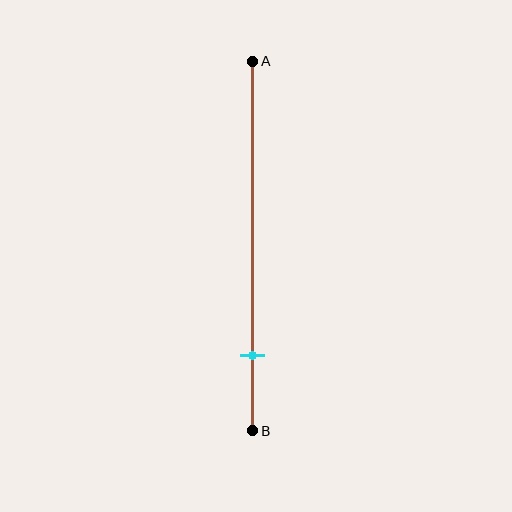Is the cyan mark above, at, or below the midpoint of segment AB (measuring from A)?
The cyan mark is below the midpoint of segment AB.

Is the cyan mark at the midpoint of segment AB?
No, the mark is at about 80% from A, not at the 50% midpoint.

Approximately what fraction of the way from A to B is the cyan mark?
The cyan mark is approximately 80% of the way from A to B.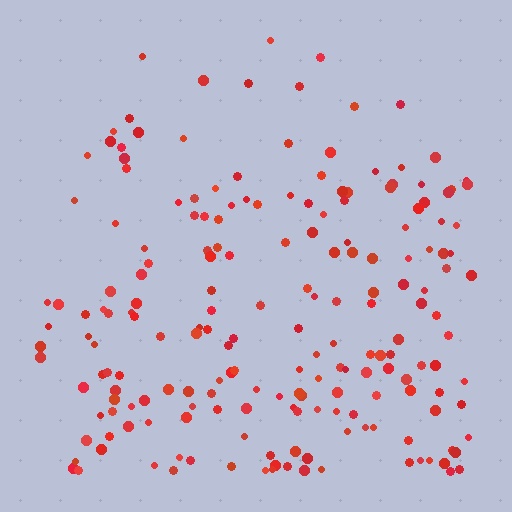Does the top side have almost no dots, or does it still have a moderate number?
Still a moderate number, just noticeably fewer than the bottom.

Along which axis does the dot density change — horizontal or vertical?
Vertical.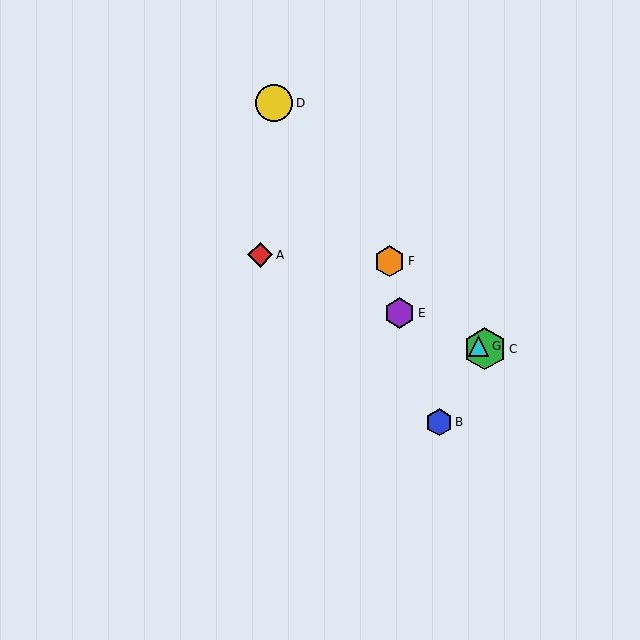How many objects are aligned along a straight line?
4 objects (A, C, E, G) are aligned along a straight line.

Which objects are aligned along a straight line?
Objects A, C, E, G are aligned along a straight line.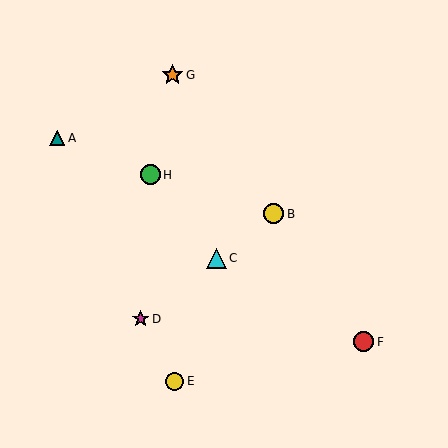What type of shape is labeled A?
Shape A is a teal triangle.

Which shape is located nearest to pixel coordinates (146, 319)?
The magenta star (labeled D) at (141, 319) is nearest to that location.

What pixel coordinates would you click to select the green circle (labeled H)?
Click at (150, 175) to select the green circle H.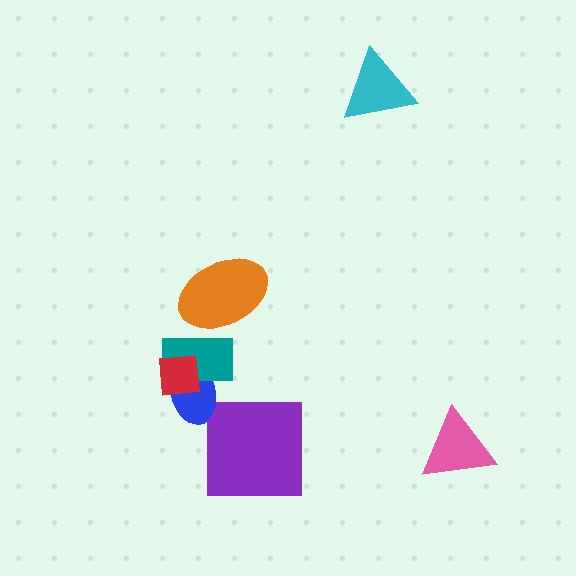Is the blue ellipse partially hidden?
Yes, it is partially covered by another shape.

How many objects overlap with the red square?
2 objects overlap with the red square.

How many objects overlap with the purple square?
0 objects overlap with the purple square.